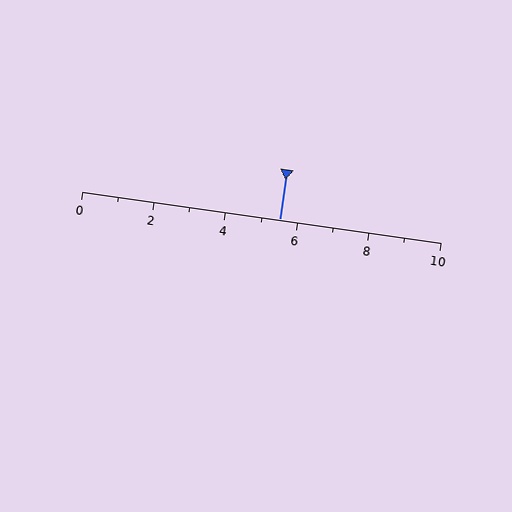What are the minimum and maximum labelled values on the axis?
The axis runs from 0 to 10.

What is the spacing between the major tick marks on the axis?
The major ticks are spaced 2 apart.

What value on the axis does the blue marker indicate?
The marker indicates approximately 5.5.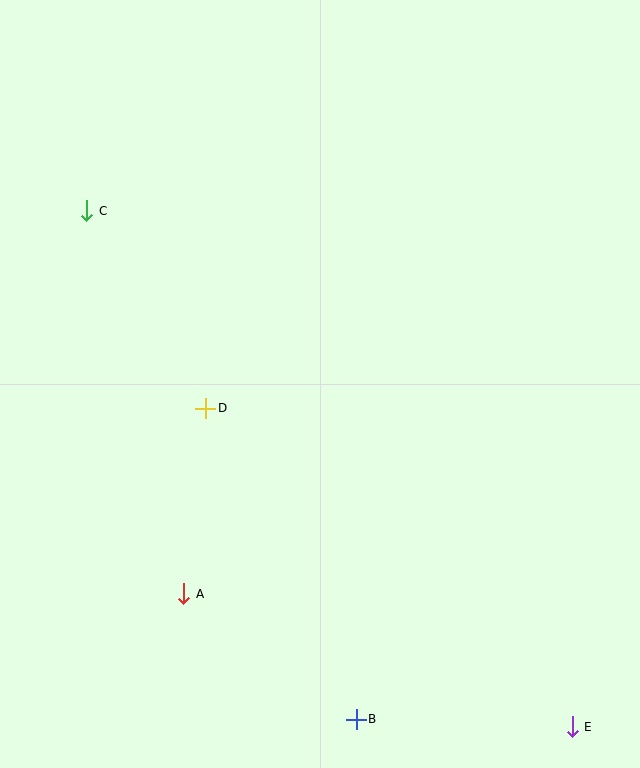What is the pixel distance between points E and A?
The distance between E and A is 411 pixels.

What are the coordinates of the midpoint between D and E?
The midpoint between D and E is at (389, 567).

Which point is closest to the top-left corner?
Point C is closest to the top-left corner.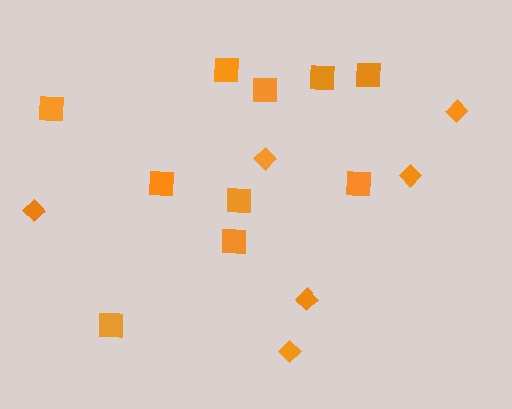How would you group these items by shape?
There are 2 groups: one group of diamonds (6) and one group of squares (10).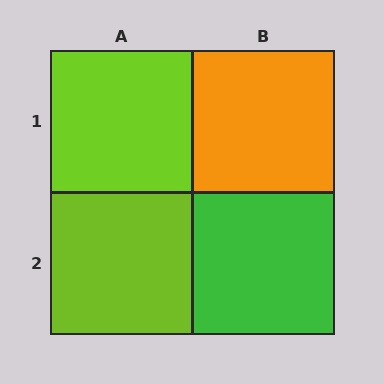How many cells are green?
1 cell is green.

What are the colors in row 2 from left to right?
Lime, green.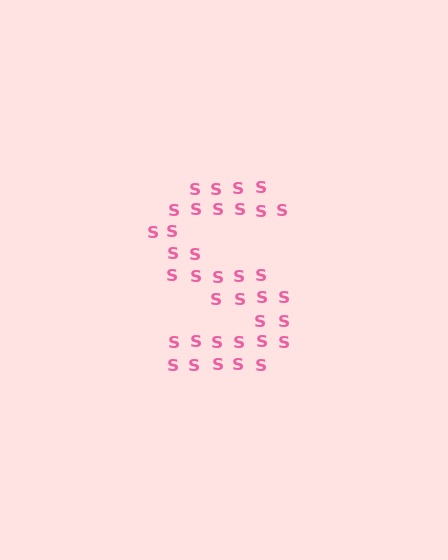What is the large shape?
The large shape is the letter S.